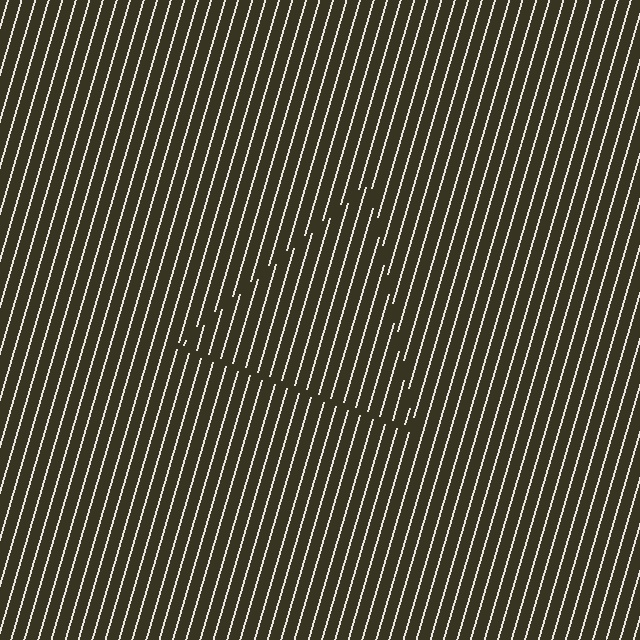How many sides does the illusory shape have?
3 sides — the line-ends trace a triangle.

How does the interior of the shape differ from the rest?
The interior of the shape contains the same grating, shifted by half a period — the contour is defined by the phase discontinuity where line-ends from the inner and outer gratings abut.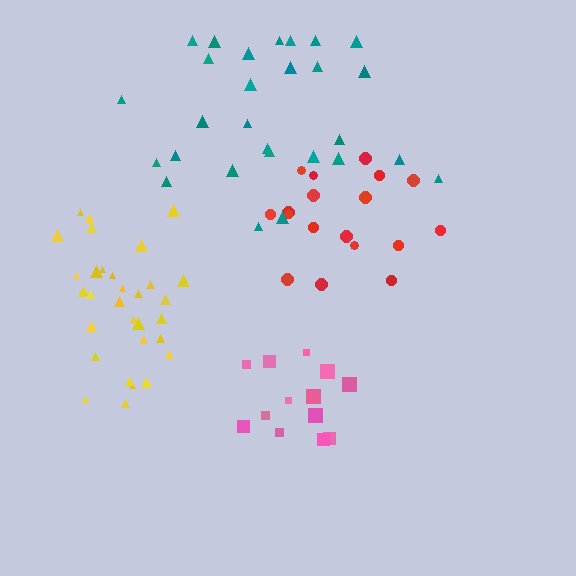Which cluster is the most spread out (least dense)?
Red.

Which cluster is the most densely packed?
Yellow.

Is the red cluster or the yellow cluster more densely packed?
Yellow.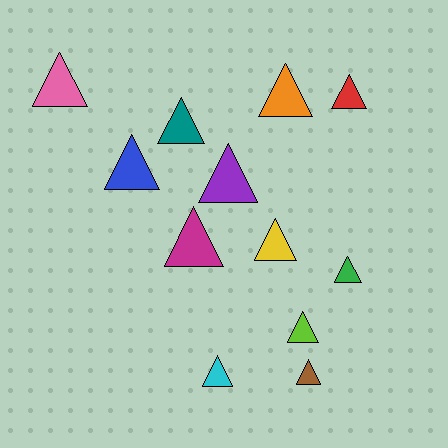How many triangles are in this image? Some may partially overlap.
There are 12 triangles.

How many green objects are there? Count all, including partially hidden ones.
There is 1 green object.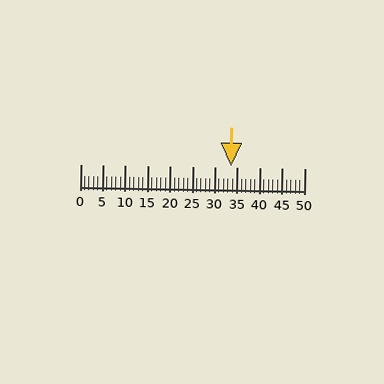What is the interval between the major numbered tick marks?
The major tick marks are spaced 5 units apart.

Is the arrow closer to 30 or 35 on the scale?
The arrow is closer to 35.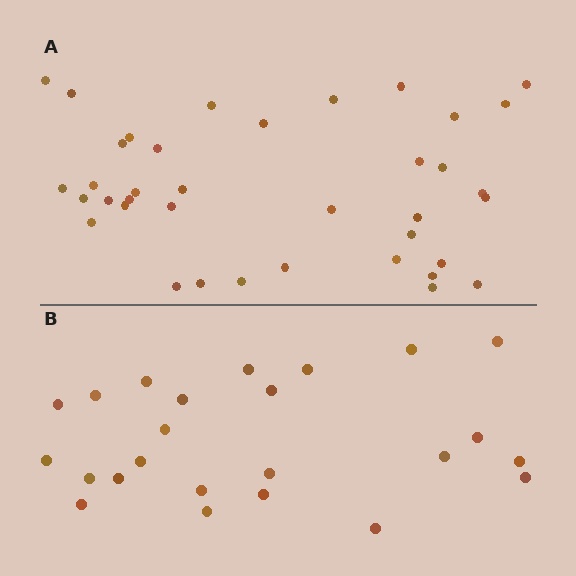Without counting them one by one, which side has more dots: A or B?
Region A (the top region) has more dots.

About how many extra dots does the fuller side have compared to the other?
Region A has approximately 15 more dots than region B.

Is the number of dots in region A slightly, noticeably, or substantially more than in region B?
Region A has substantially more. The ratio is roughly 1.6 to 1.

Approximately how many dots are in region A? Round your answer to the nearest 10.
About 40 dots. (The exact count is 38, which rounds to 40.)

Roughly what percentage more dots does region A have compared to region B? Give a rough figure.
About 60% more.